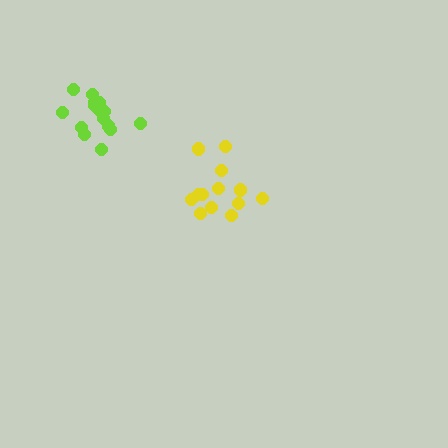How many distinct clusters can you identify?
There are 2 distinct clusters.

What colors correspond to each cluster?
The clusters are colored: lime, yellow.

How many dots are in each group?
Group 1: 15 dots, Group 2: 13 dots (28 total).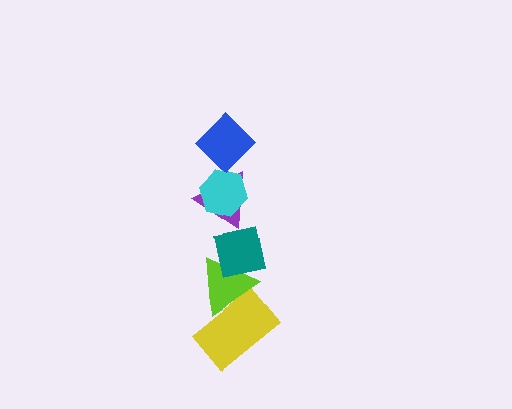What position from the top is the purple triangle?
The purple triangle is 3rd from the top.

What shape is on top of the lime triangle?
The teal square is on top of the lime triangle.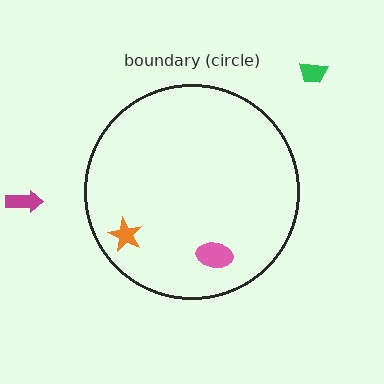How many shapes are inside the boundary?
2 inside, 2 outside.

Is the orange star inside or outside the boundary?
Inside.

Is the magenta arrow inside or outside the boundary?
Outside.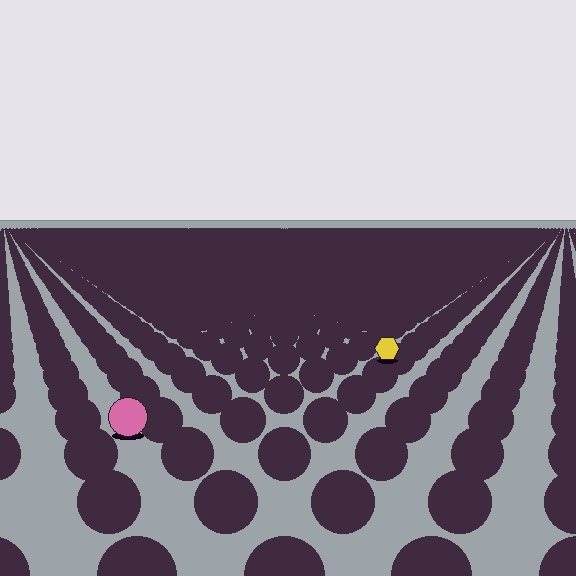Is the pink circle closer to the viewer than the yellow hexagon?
Yes. The pink circle is closer — you can tell from the texture gradient: the ground texture is coarser near it.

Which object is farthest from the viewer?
The yellow hexagon is farthest from the viewer. It appears smaller and the ground texture around it is denser.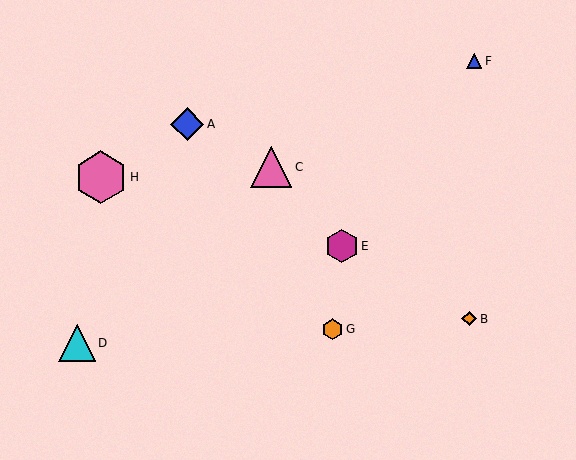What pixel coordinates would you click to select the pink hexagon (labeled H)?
Click at (101, 177) to select the pink hexagon H.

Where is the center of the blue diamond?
The center of the blue diamond is at (187, 124).